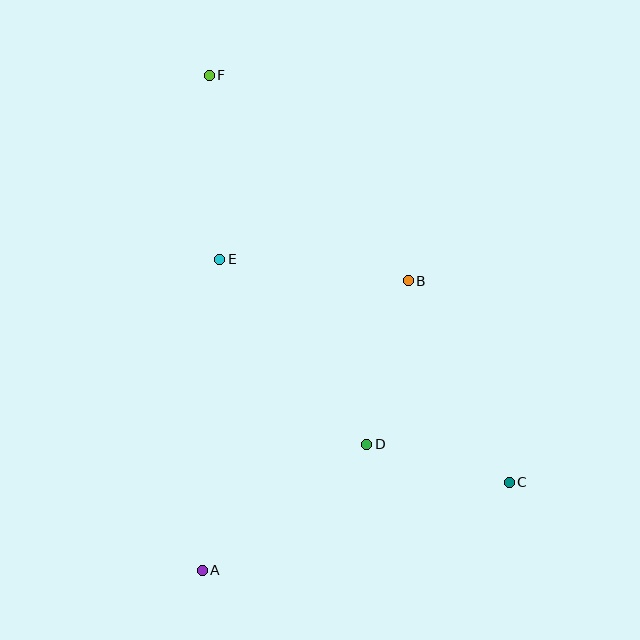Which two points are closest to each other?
Points C and D are closest to each other.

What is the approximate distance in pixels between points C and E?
The distance between C and E is approximately 365 pixels.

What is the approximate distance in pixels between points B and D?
The distance between B and D is approximately 169 pixels.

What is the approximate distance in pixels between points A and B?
The distance between A and B is approximately 356 pixels.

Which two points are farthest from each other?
Points C and F are farthest from each other.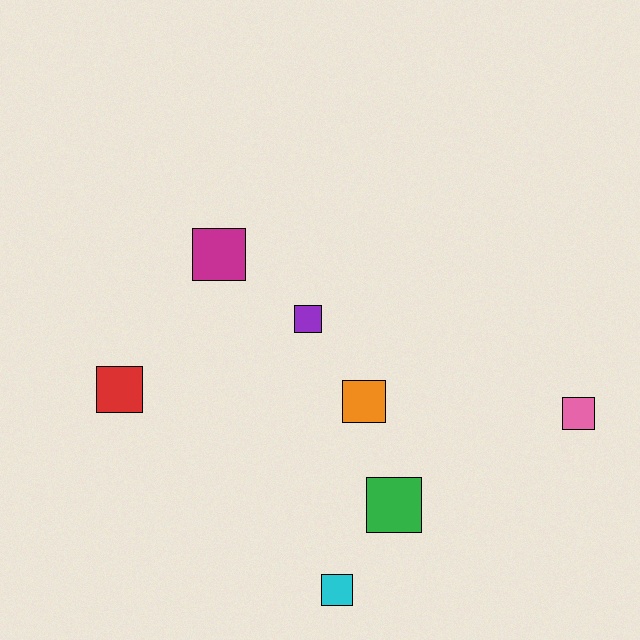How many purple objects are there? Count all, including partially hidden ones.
There is 1 purple object.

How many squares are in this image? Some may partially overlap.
There are 7 squares.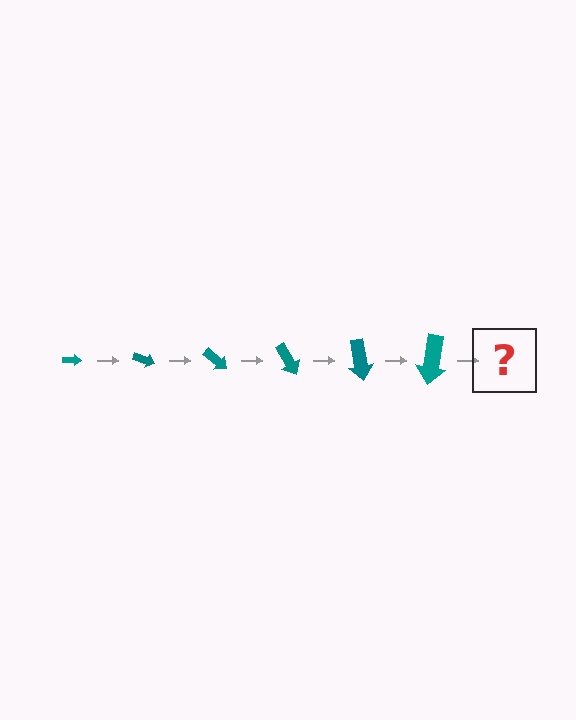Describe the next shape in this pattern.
It should be an arrow, larger than the previous one and rotated 120 degrees from the start.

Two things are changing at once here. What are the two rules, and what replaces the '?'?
The two rules are that the arrow grows larger each step and it rotates 20 degrees each step. The '?' should be an arrow, larger than the previous one and rotated 120 degrees from the start.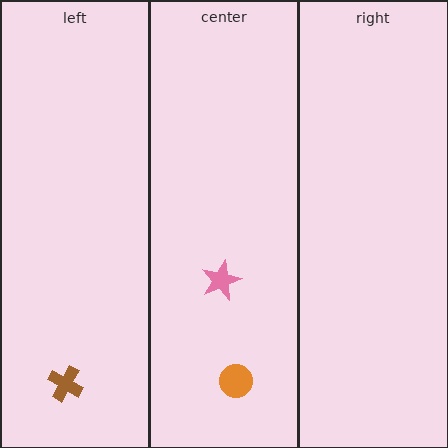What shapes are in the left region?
The brown cross.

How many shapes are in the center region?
2.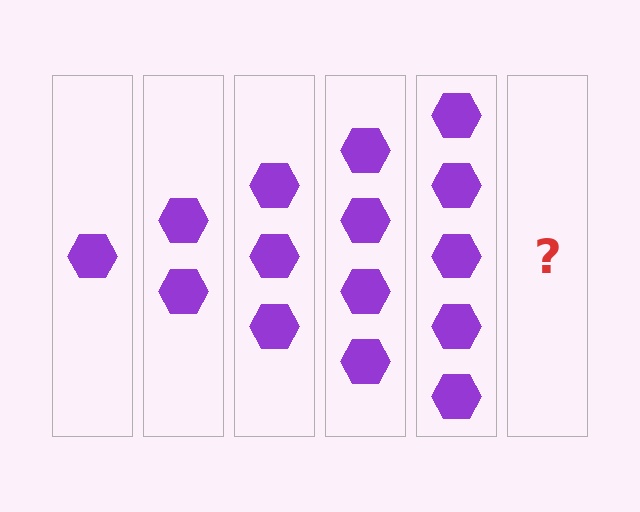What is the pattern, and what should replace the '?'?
The pattern is that each step adds one more hexagon. The '?' should be 6 hexagons.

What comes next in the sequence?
The next element should be 6 hexagons.